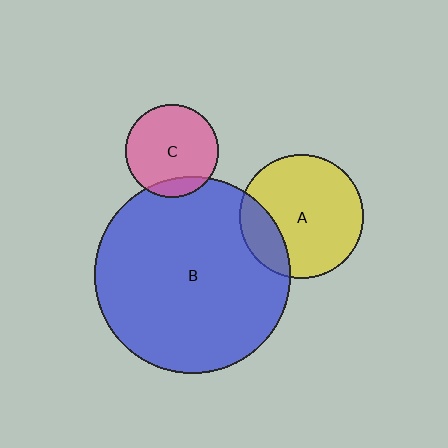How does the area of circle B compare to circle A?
Approximately 2.5 times.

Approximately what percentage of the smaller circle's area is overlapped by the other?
Approximately 20%.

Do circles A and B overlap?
Yes.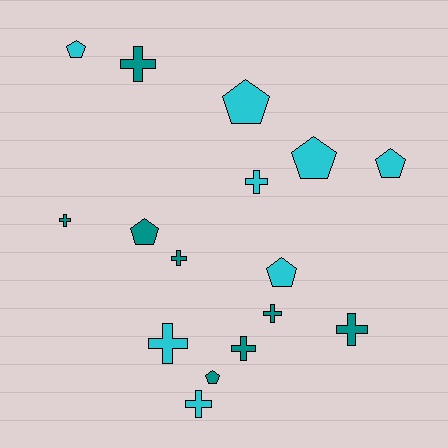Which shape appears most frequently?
Cross, with 9 objects.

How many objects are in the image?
There are 16 objects.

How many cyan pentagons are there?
There are 5 cyan pentagons.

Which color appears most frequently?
Cyan, with 8 objects.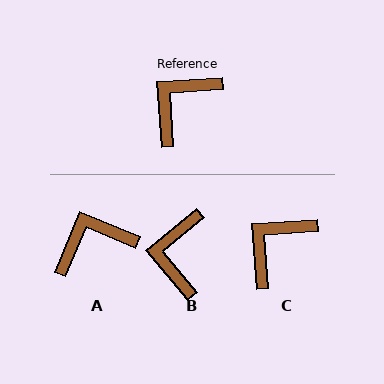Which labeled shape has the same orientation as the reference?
C.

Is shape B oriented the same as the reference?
No, it is off by about 36 degrees.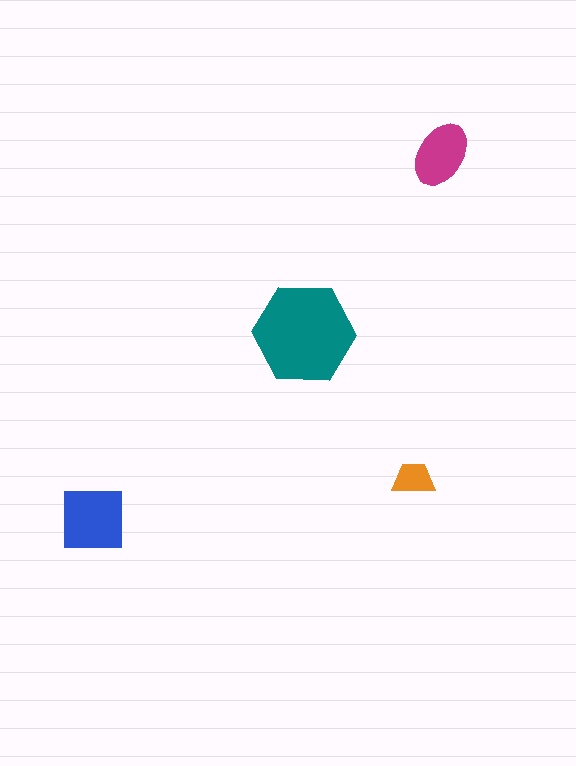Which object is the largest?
The teal hexagon.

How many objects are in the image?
There are 4 objects in the image.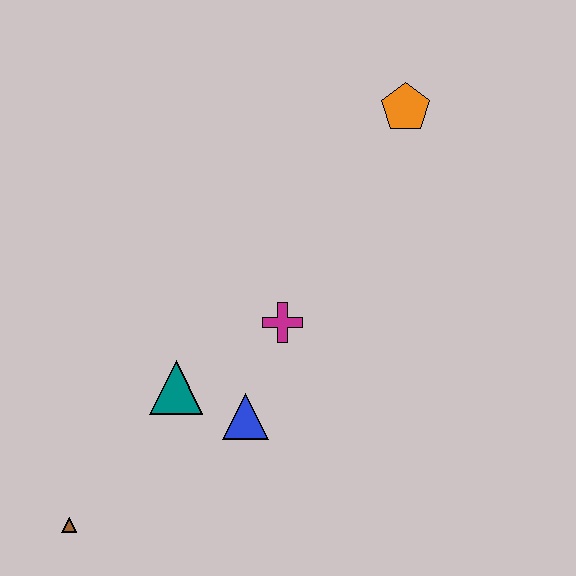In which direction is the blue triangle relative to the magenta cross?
The blue triangle is below the magenta cross.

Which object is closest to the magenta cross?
The blue triangle is closest to the magenta cross.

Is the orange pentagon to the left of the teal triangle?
No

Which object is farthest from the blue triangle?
The orange pentagon is farthest from the blue triangle.